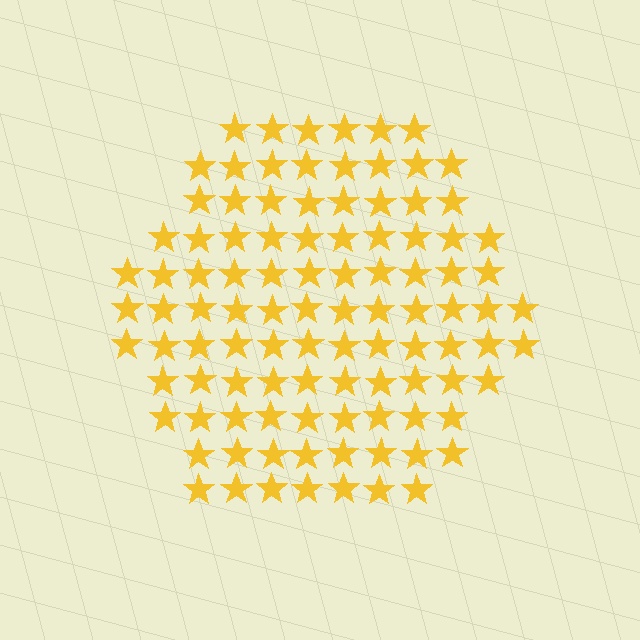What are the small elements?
The small elements are stars.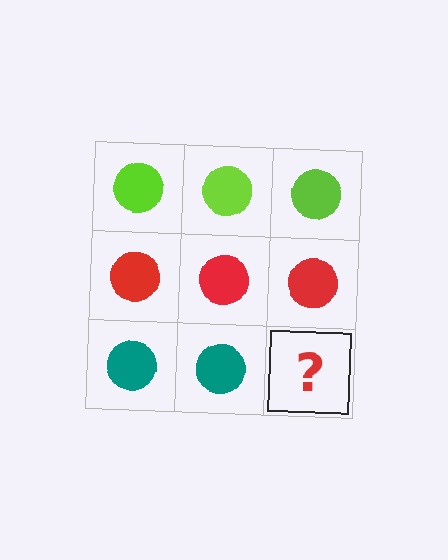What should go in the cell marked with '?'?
The missing cell should contain a teal circle.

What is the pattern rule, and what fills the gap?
The rule is that each row has a consistent color. The gap should be filled with a teal circle.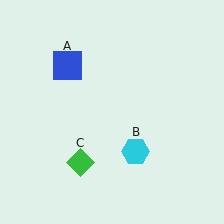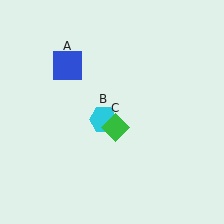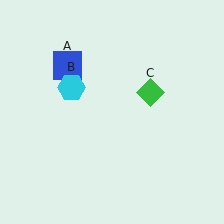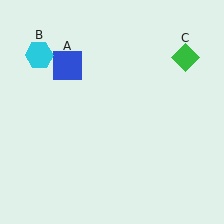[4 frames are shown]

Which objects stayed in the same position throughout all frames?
Blue square (object A) remained stationary.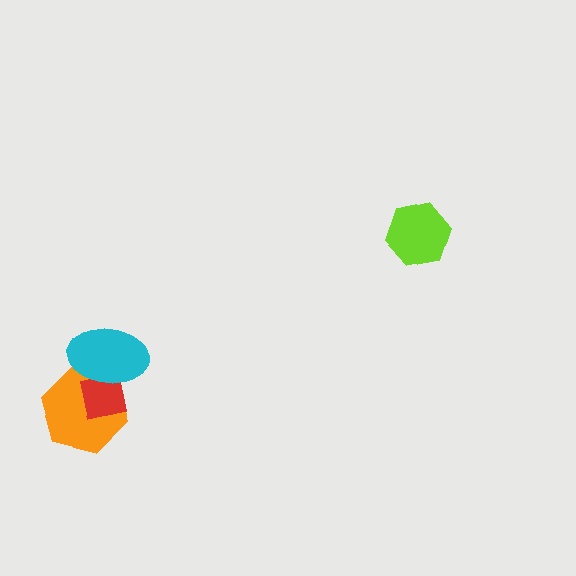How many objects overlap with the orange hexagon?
2 objects overlap with the orange hexagon.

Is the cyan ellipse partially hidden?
No, no other shape covers it.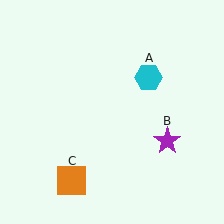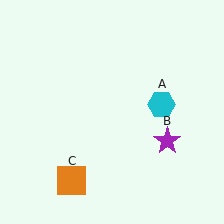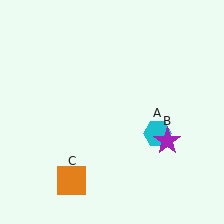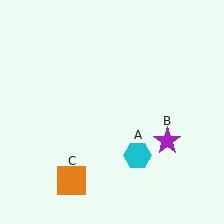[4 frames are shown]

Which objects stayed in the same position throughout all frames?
Purple star (object B) and orange square (object C) remained stationary.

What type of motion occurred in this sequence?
The cyan hexagon (object A) rotated clockwise around the center of the scene.